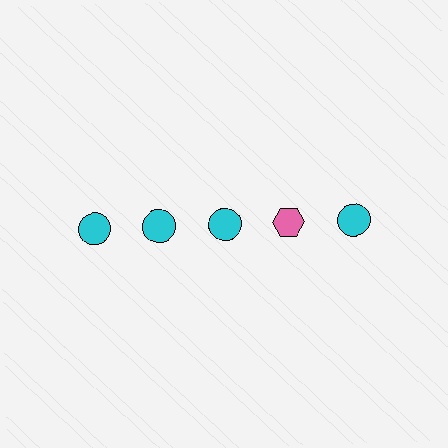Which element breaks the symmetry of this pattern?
The pink hexagon in the top row, second from right column breaks the symmetry. All other shapes are cyan circles.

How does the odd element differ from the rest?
It differs in both color (pink instead of cyan) and shape (hexagon instead of circle).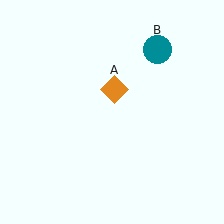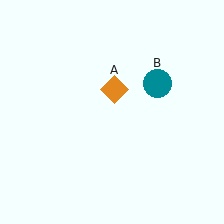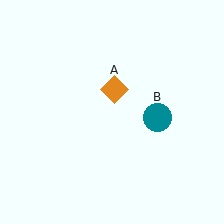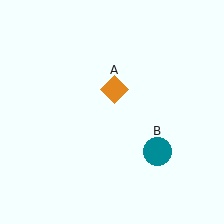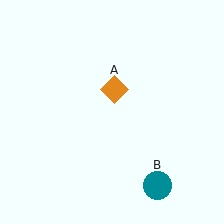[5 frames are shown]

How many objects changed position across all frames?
1 object changed position: teal circle (object B).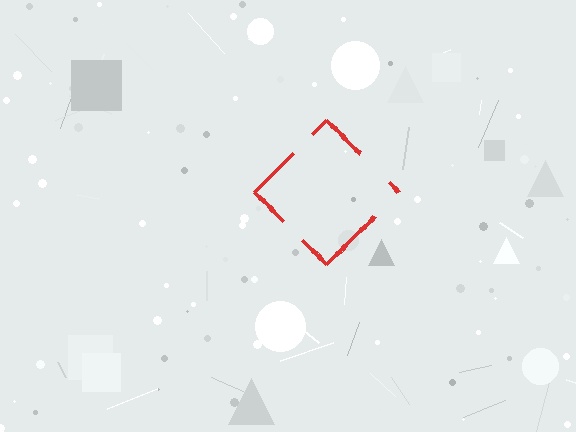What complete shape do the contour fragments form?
The contour fragments form a diamond.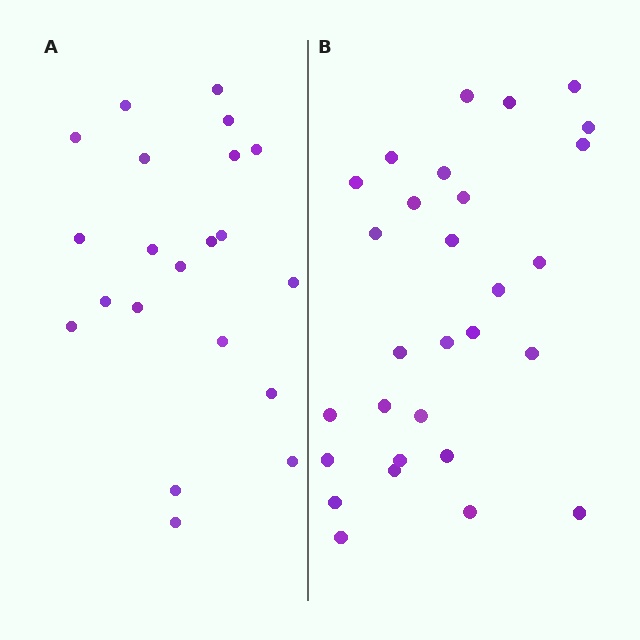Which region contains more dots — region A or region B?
Region B (the right region) has more dots.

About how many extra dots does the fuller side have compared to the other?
Region B has roughly 8 or so more dots than region A.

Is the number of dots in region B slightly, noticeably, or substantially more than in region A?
Region B has noticeably more, but not dramatically so. The ratio is roughly 1.4 to 1.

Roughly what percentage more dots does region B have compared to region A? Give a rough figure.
About 40% more.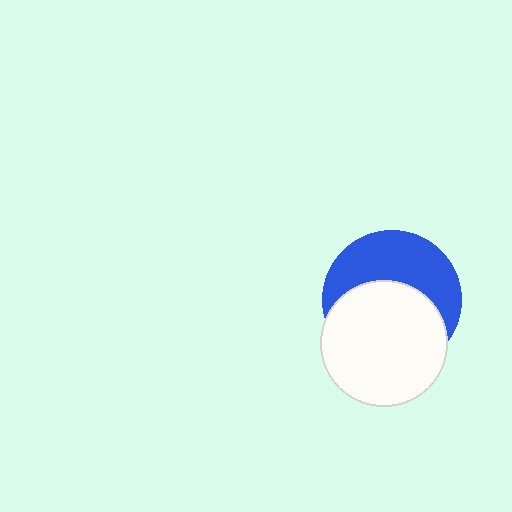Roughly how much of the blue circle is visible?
About half of it is visible (roughly 47%).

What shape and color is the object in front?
The object in front is a white circle.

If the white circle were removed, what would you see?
You would see the complete blue circle.